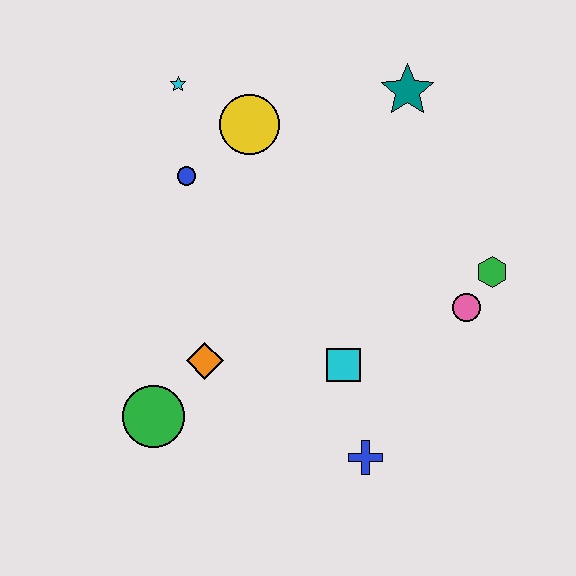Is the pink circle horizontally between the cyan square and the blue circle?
No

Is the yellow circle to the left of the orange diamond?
No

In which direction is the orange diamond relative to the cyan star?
The orange diamond is below the cyan star.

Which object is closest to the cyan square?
The blue cross is closest to the cyan square.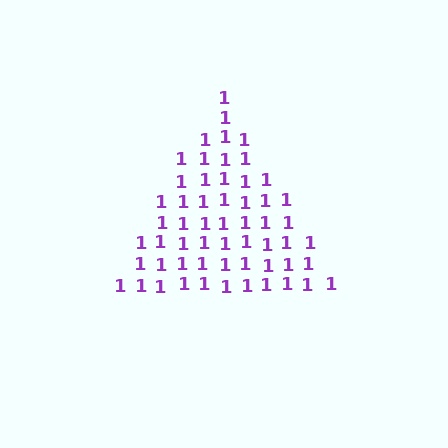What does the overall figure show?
The overall figure shows a triangle.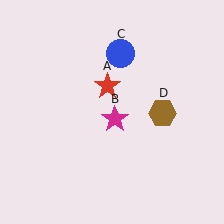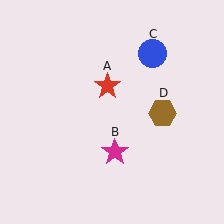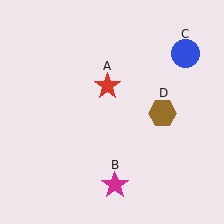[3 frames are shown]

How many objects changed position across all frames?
2 objects changed position: magenta star (object B), blue circle (object C).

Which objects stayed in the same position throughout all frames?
Red star (object A) and brown hexagon (object D) remained stationary.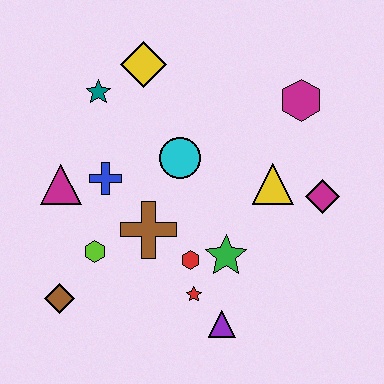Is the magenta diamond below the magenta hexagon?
Yes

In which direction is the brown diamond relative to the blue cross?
The brown diamond is below the blue cross.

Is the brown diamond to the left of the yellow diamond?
Yes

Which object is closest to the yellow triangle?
The magenta diamond is closest to the yellow triangle.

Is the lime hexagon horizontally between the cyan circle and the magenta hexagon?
No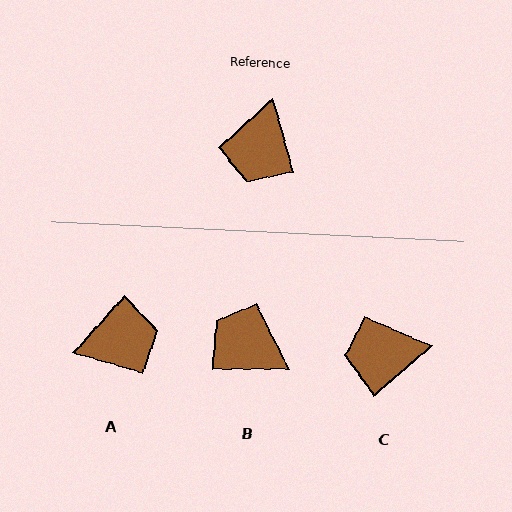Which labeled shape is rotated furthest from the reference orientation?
A, about 122 degrees away.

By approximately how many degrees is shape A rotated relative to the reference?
Approximately 122 degrees counter-clockwise.